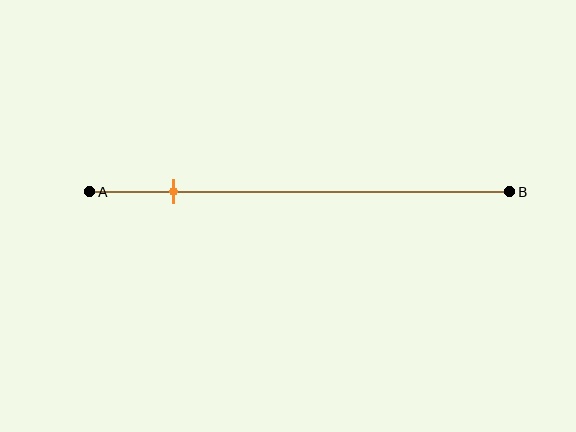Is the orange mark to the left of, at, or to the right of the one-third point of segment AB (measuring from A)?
The orange mark is to the left of the one-third point of segment AB.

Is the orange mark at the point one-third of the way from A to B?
No, the mark is at about 20% from A, not at the 33% one-third point.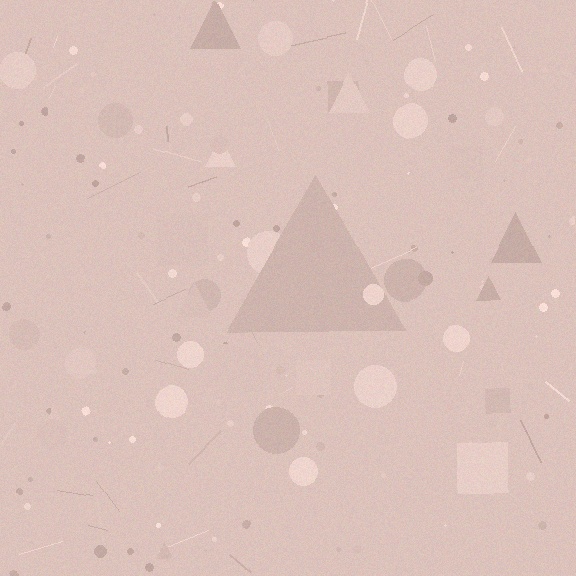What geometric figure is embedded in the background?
A triangle is embedded in the background.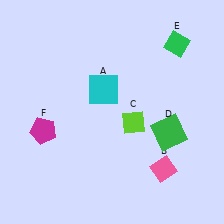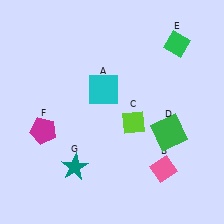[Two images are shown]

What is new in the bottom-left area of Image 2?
A teal star (G) was added in the bottom-left area of Image 2.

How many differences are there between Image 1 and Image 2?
There is 1 difference between the two images.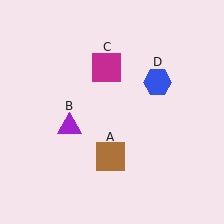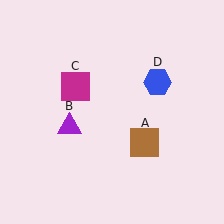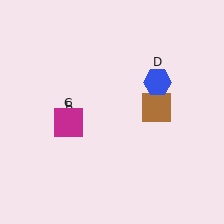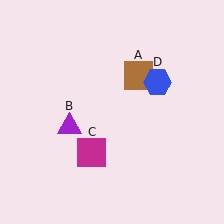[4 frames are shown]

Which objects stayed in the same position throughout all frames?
Purple triangle (object B) and blue hexagon (object D) remained stationary.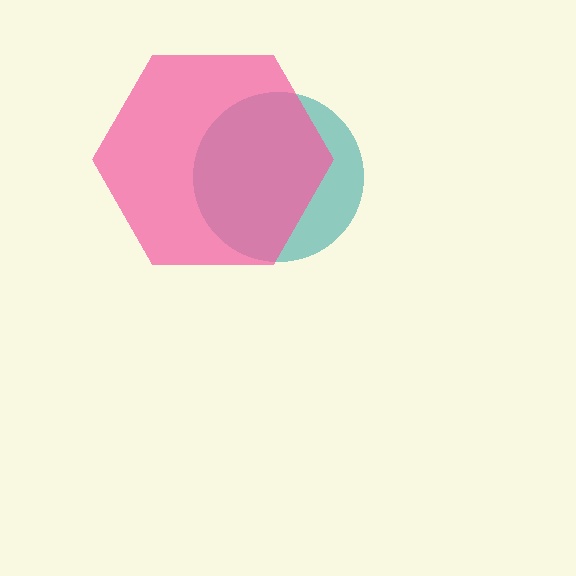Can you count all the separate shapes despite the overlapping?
Yes, there are 2 separate shapes.